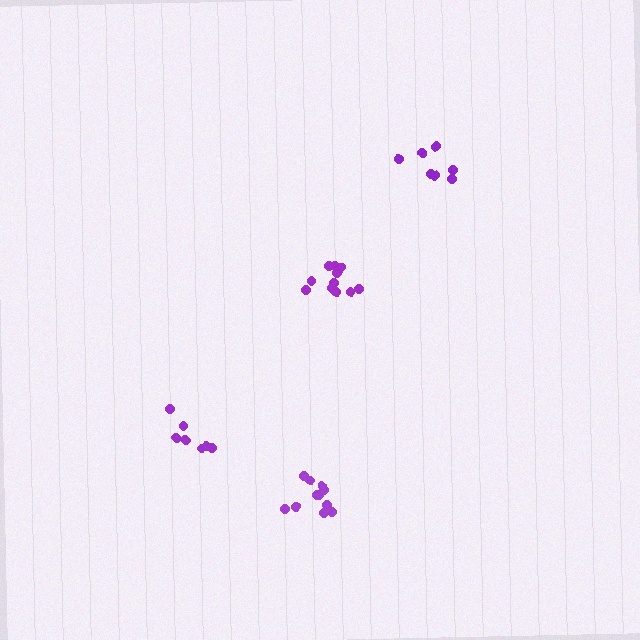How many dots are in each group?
Group 1: 11 dots, Group 2: 11 dots, Group 3: 7 dots, Group 4: 7 dots (36 total).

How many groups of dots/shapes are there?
There are 4 groups.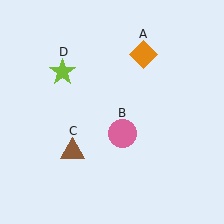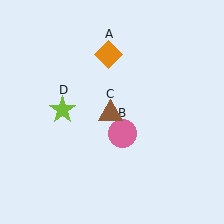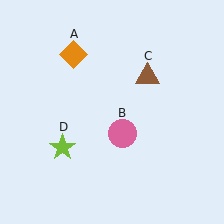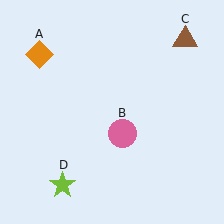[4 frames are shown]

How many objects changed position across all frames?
3 objects changed position: orange diamond (object A), brown triangle (object C), lime star (object D).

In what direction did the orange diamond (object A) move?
The orange diamond (object A) moved left.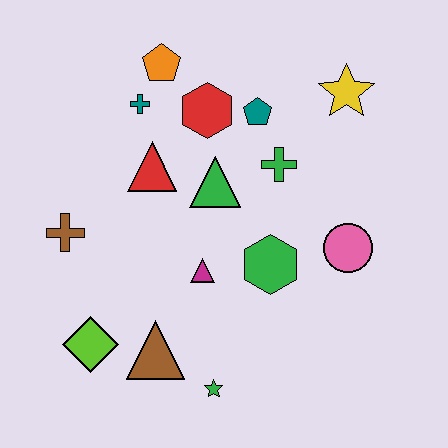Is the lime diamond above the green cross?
No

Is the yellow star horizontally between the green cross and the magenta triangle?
No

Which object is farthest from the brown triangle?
The yellow star is farthest from the brown triangle.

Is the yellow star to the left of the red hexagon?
No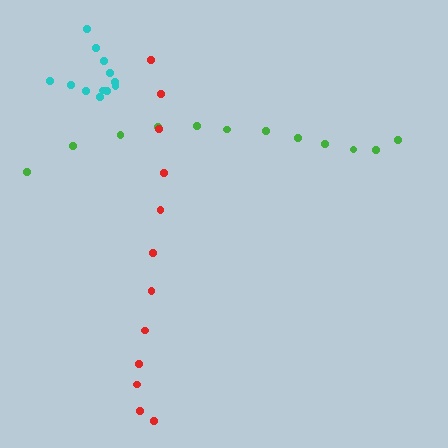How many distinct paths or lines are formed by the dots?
There are 3 distinct paths.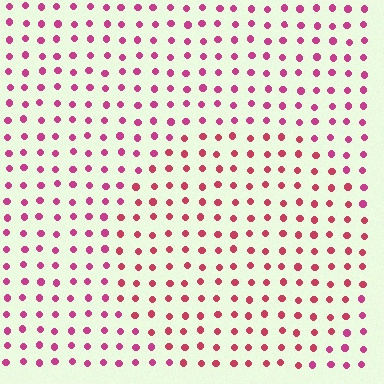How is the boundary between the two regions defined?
The boundary is defined purely by a slight shift in hue (about 22 degrees). Spacing, size, and orientation are identical on both sides.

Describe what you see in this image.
The image is filled with small magenta elements in a uniform arrangement. A circle-shaped region is visible where the elements are tinted to a slightly different hue, forming a subtle color boundary.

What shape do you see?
I see a circle.